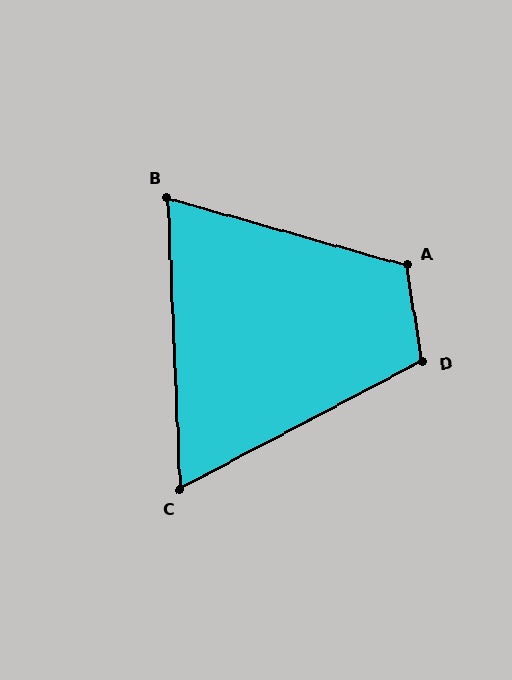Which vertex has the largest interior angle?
A, at approximately 115 degrees.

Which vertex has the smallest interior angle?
C, at approximately 65 degrees.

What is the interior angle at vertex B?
Approximately 72 degrees (acute).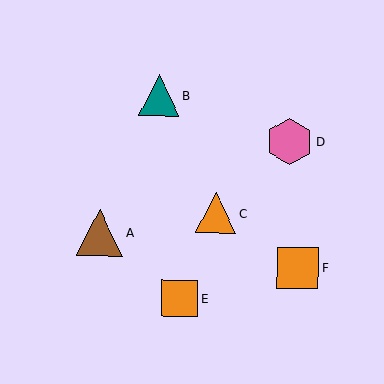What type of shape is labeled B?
Shape B is a teal triangle.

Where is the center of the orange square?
The center of the orange square is at (298, 268).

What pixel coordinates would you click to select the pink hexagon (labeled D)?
Click at (290, 142) to select the pink hexagon D.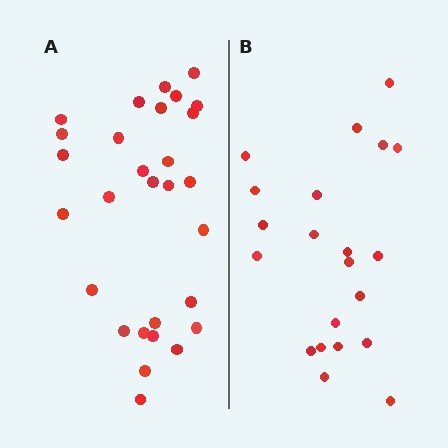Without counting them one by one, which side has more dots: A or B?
Region A (the left region) has more dots.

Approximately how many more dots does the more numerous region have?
Region A has roughly 8 or so more dots than region B.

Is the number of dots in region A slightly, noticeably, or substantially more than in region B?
Region A has noticeably more, but not dramatically so. The ratio is roughly 1.4 to 1.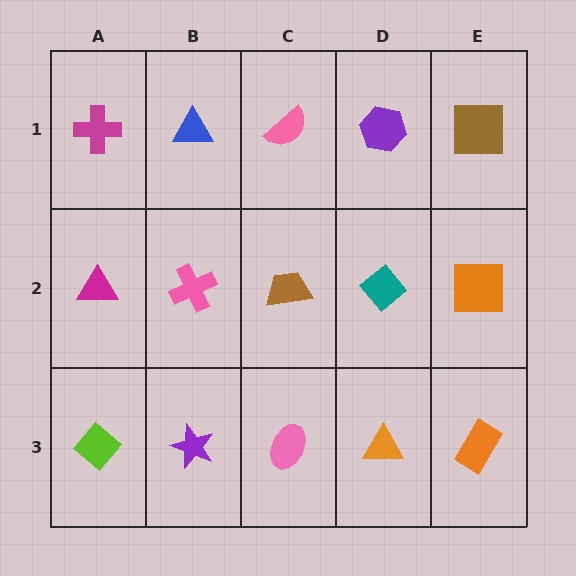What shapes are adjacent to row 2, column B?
A blue triangle (row 1, column B), a purple star (row 3, column B), a magenta triangle (row 2, column A), a brown trapezoid (row 2, column C).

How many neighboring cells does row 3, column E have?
2.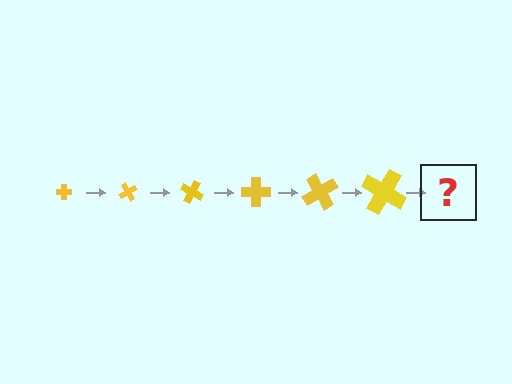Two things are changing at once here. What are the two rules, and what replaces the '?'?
The two rules are that the cross grows larger each step and it rotates 60 degrees each step. The '?' should be a cross, larger than the previous one and rotated 360 degrees from the start.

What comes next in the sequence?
The next element should be a cross, larger than the previous one and rotated 360 degrees from the start.